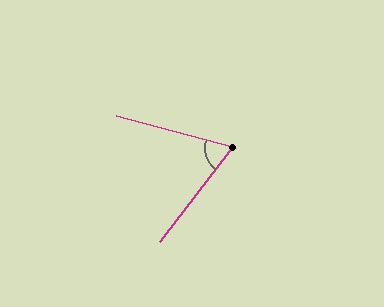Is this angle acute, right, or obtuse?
It is acute.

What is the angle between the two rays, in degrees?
Approximately 68 degrees.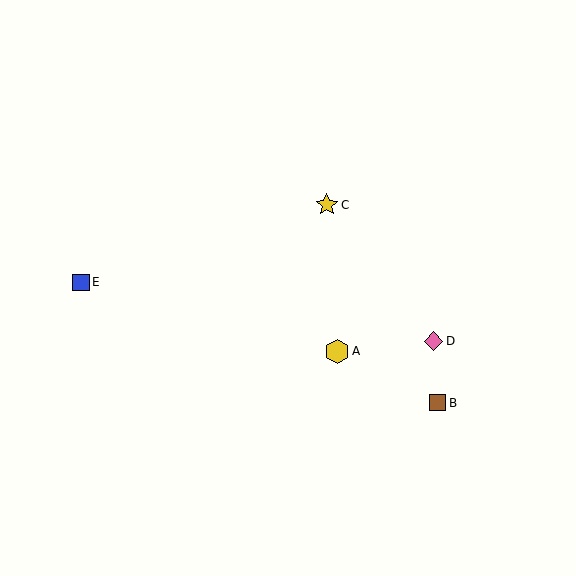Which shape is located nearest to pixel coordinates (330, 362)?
The yellow hexagon (labeled A) at (337, 351) is nearest to that location.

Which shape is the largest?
The yellow hexagon (labeled A) is the largest.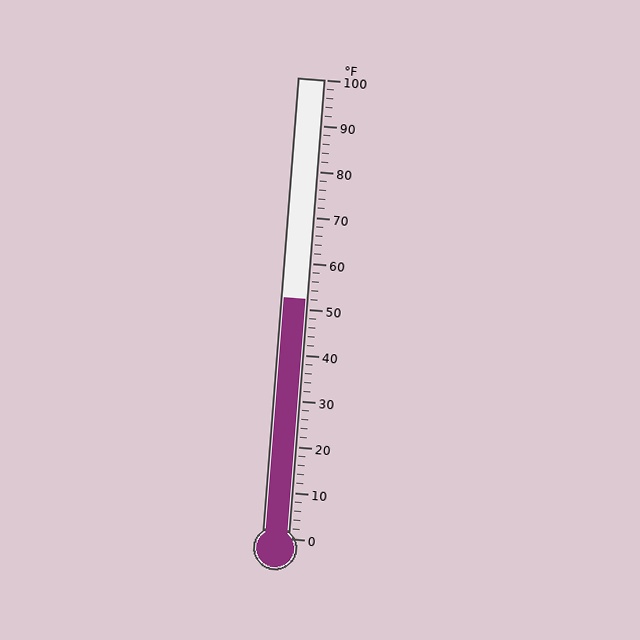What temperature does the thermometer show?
The thermometer shows approximately 52°F.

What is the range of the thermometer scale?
The thermometer scale ranges from 0°F to 100°F.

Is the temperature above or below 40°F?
The temperature is above 40°F.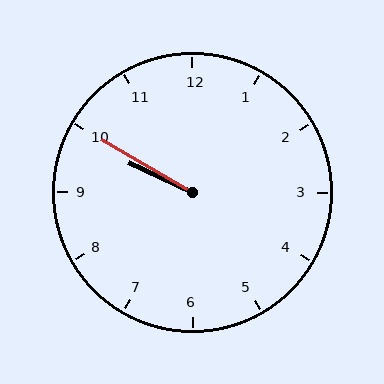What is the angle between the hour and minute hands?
Approximately 5 degrees.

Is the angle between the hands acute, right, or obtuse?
It is acute.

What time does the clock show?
9:50.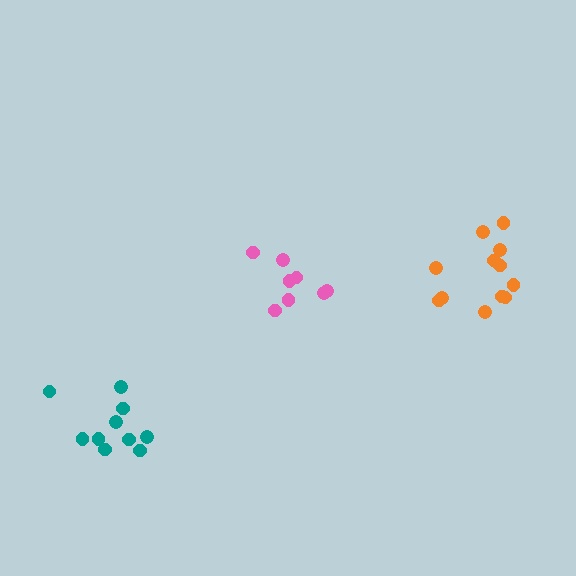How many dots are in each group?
Group 1: 8 dots, Group 2: 12 dots, Group 3: 10 dots (30 total).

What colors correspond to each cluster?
The clusters are colored: pink, orange, teal.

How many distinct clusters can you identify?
There are 3 distinct clusters.